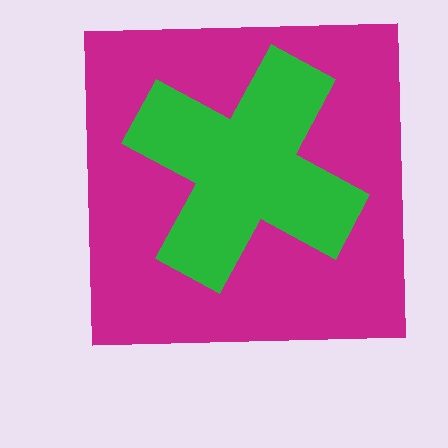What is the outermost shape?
The magenta square.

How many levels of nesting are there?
2.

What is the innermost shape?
The green cross.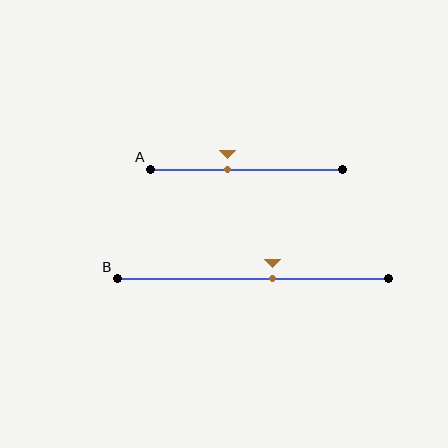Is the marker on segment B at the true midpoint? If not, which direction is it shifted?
No, the marker on segment B is shifted to the right by about 7% of the segment length.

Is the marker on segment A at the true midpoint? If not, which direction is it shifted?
No, the marker on segment A is shifted to the left by about 10% of the segment length.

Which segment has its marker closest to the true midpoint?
Segment B has its marker closest to the true midpoint.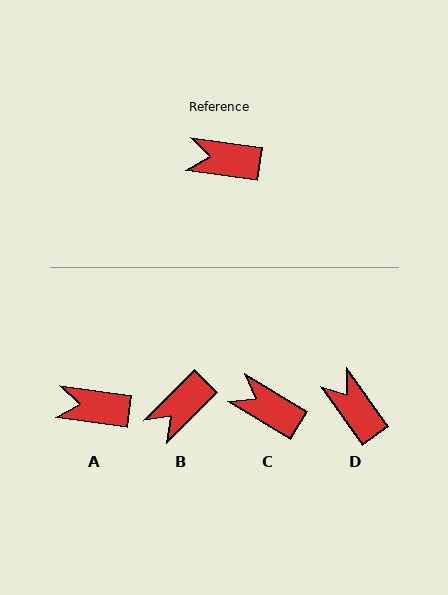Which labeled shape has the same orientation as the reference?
A.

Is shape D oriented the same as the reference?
No, it is off by about 47 degrees.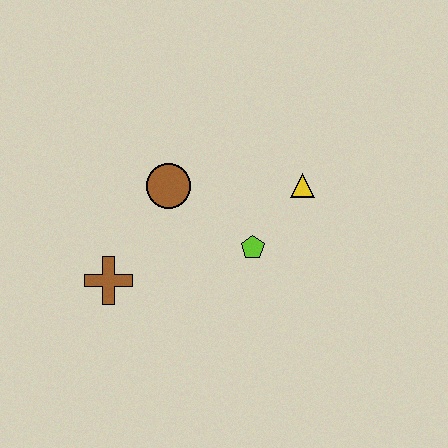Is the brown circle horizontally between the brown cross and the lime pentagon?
Yes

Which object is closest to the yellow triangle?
The lime pentagon is closest to the yellow triangle.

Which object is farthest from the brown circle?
The yellow triangle is farthest from the brown circle.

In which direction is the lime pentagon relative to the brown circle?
The lime pentagon is to the right of the brown circle.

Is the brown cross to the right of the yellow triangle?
No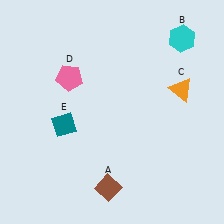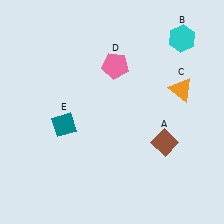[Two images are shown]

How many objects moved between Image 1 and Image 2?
2 objects moved between the two images.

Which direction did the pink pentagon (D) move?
The pink pentagon (D) moved right.